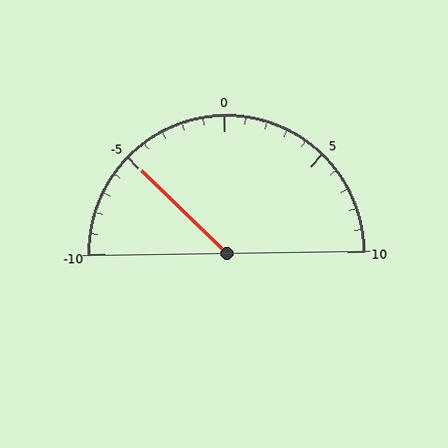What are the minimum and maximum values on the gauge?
The gauge ranges from -10 to 10.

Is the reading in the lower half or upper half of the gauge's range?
The reading is in the lower half of the range (-10 to 10).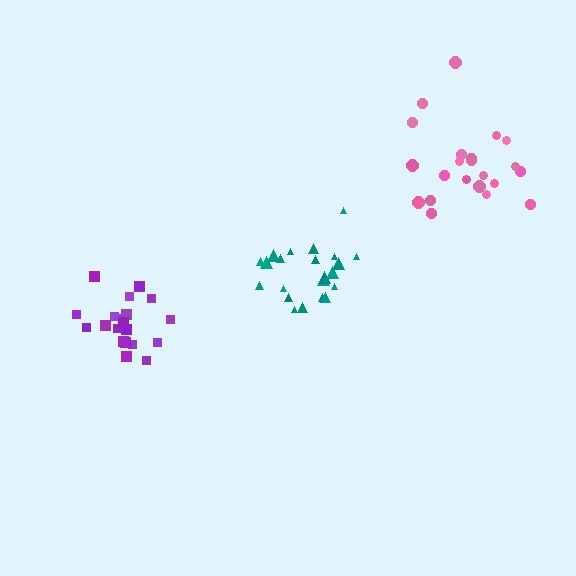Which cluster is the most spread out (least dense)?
Pink.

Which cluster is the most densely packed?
Teal.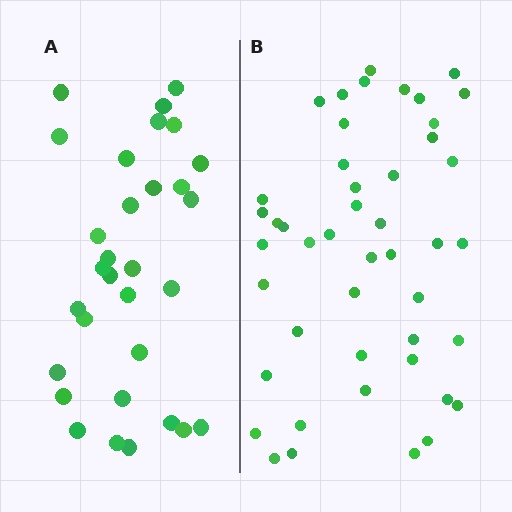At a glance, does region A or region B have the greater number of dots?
Region B (the right region) has more dots.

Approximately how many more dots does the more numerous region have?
Region B has approximately 15 more dots than region A.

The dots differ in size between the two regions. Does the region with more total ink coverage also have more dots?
No. Region A has more total ink coverage because its dots are larger, but region B actually contains more individual dots. Total area can be misleading — the number of items is what matters here.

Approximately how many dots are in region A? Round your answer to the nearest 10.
About 30 dots. (The exact count is 31, which rounds to 30.)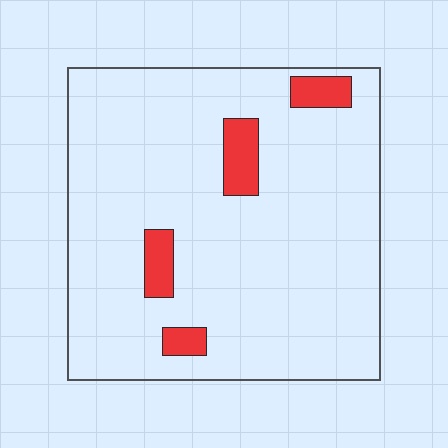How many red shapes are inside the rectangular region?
4.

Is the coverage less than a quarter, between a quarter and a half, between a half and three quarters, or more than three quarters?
Less than a quarter.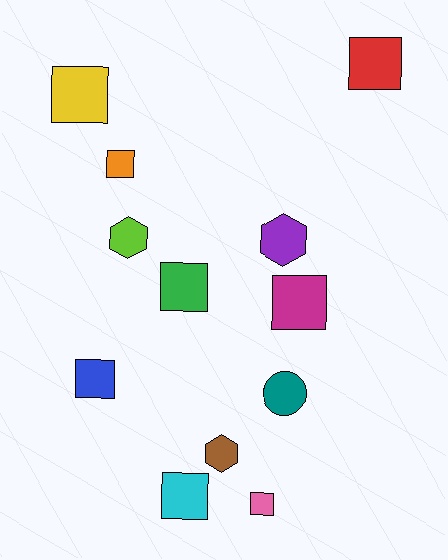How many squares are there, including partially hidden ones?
There are 8 squares.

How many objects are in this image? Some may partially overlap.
There are 12 objects.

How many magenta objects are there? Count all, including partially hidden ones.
There is 1 magenta object.